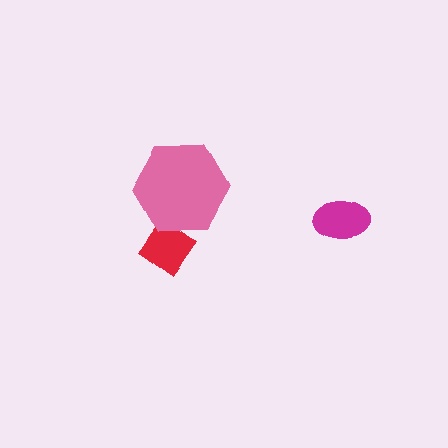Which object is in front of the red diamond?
The pink hexagon is in front of the red diamond.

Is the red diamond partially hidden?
Yes, it is partially covered by another shape.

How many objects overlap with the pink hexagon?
1 object overlaps with the pink hexagon.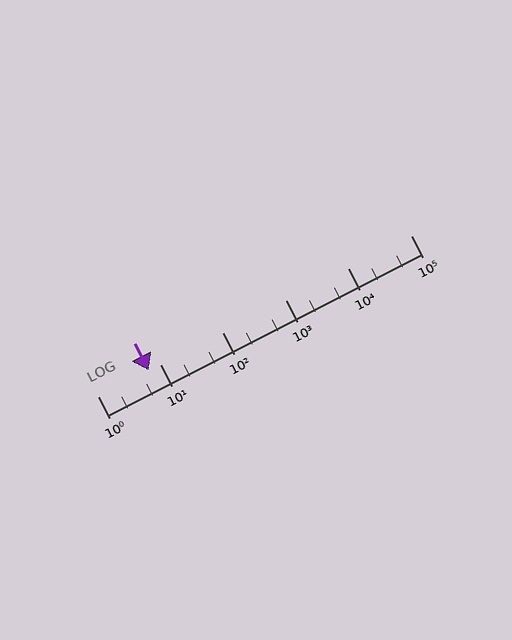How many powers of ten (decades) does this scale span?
The scale spans 5 decades, from 1 to 100000.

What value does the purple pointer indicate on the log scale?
The pointer indicates approximately 6.5.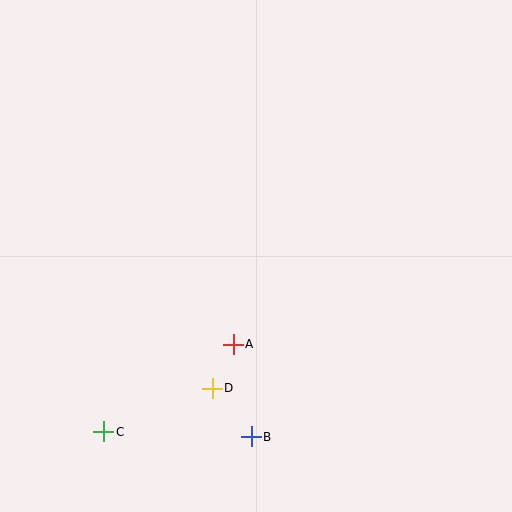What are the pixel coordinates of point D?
Point D is at (212, 388).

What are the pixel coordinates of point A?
Point A is at (233, 344).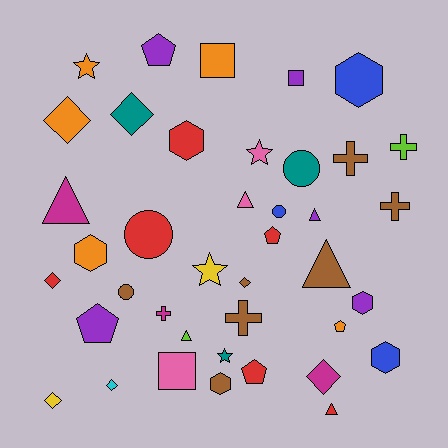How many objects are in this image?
There are 40 objects.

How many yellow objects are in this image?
There are 2 yellow objects.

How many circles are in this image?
There are 4 circles.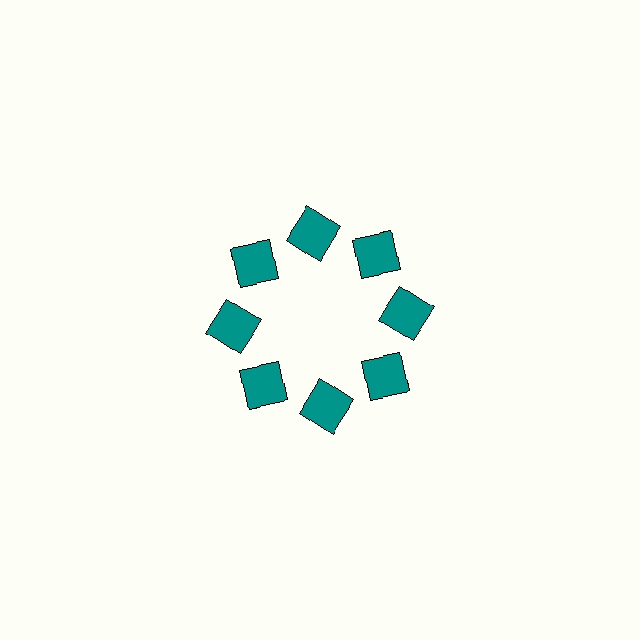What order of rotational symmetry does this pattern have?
This pattern has 8-fold rotational symmetry.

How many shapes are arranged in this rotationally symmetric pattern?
There are 8 shapes, arranged in 8 groups of 1.